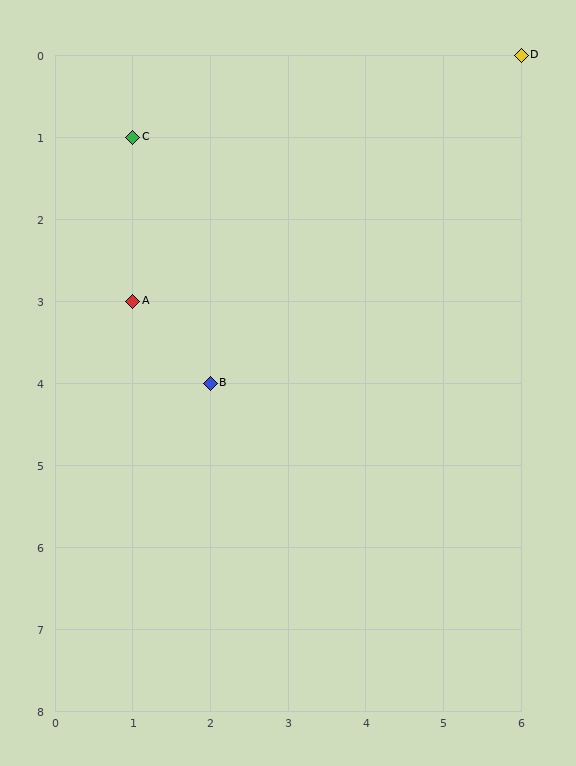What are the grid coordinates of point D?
Point D is at grid coordinates (6, 0).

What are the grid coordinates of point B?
Point B is at grid coordinates (2, 4).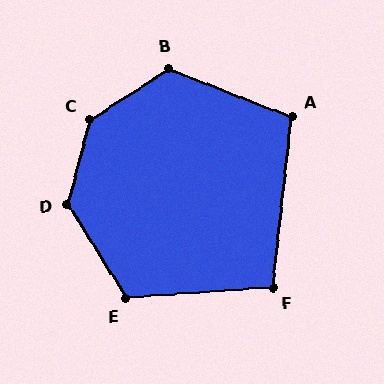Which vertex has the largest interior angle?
C, at approximately 137 degrees.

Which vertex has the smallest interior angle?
F, at approximately 101 degrees.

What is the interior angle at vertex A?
Approximately 105 degrees (obtuse).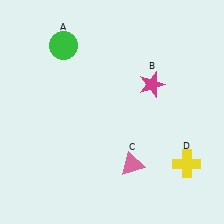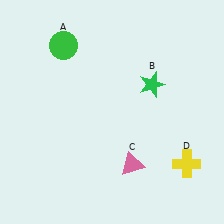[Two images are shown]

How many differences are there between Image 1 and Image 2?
There is 1 difference between the two images.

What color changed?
The star (B) changed from magenta in Image 1 to green in Image 2.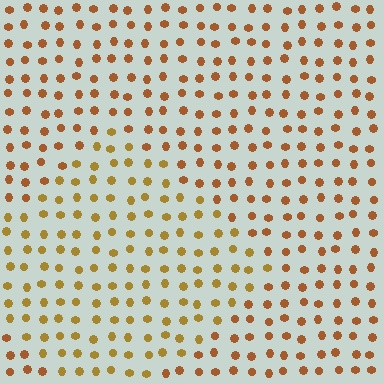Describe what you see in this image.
The image is filled with small brown elements in a uniform arrangement. A diamond-shaped region is visible where the elements are tinted to a slightly different hue, forming a subtle color boundary.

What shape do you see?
I see a diamond.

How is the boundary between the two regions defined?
The boundary is defined purely by a slight shift in hue (about 22 degrees). Spacing, size, and orientation are identical on both sides.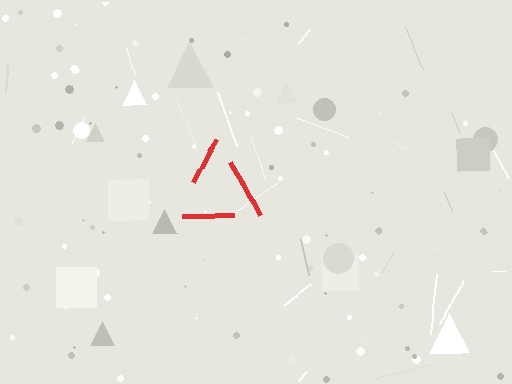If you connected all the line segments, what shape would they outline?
They would outline a triangle.